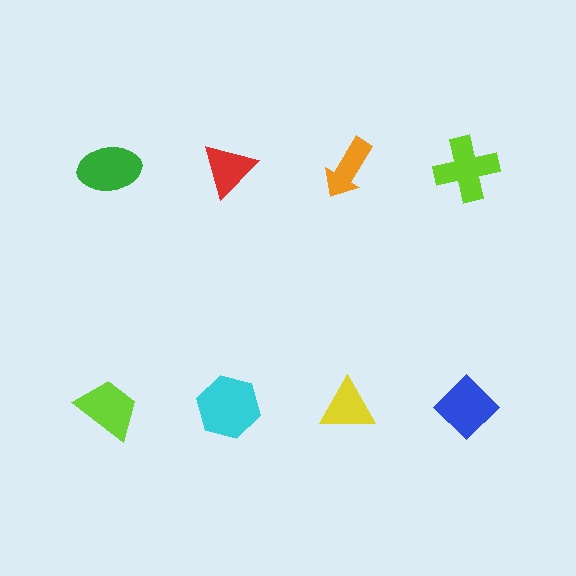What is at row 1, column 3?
An orange arrow.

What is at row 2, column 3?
A yellow triangle.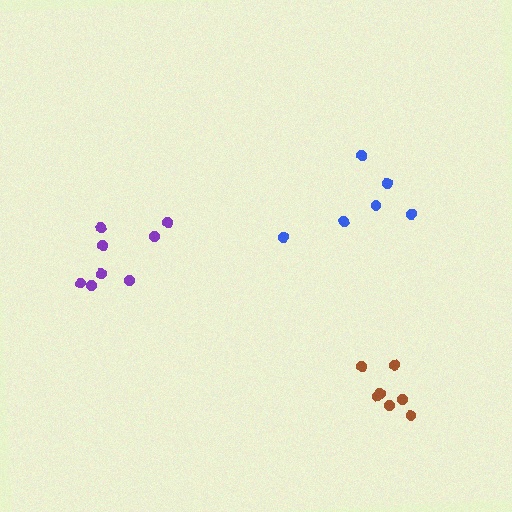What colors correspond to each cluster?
The clusters are colored: brown, blue, purple.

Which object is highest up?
The blue cluster is topmost.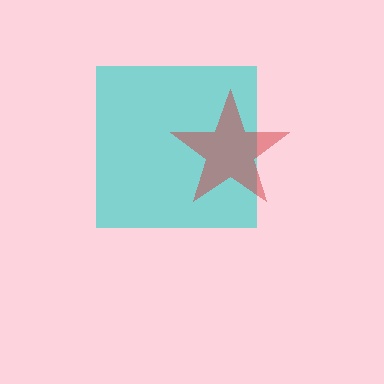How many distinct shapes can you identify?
There are 2 distinct shapes: a cyan square, a red star.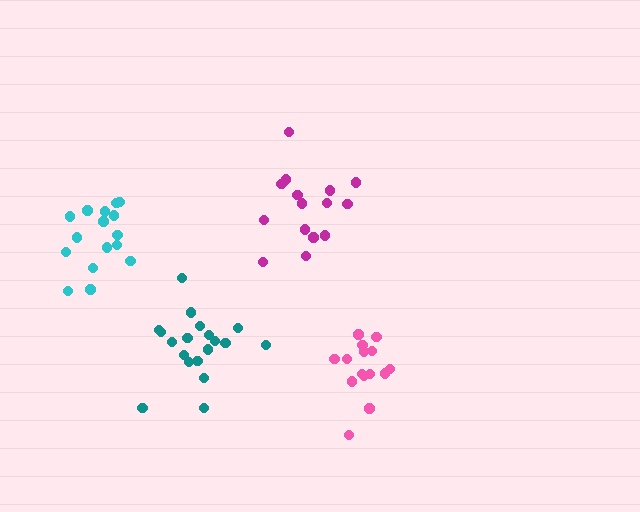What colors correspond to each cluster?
The clusters are colored: pink, magenta, teal, cyan.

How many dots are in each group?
Group 1: 15 dots, Group 2: 15 dots, Group 3: 19 dots, Group 4: 16 dots (65 total).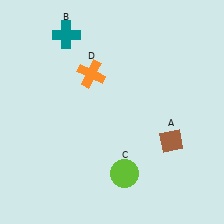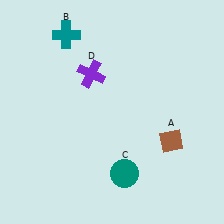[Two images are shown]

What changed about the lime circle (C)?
In Image 1, C is lime. In Image 2, it changed to teal.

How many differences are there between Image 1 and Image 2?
There are 2 differences between the two images.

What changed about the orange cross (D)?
In Image 1, D is orange. In Image 2, it changed to purple.